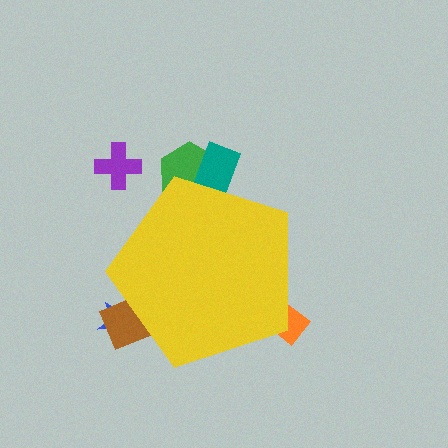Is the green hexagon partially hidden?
Yes, the green hexagon is partially hidden behind the yellow pentagon.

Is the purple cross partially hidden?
No, the purple cross is fully visible.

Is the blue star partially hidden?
Yes, the blue star is partially hidden behind the yellow pentagon.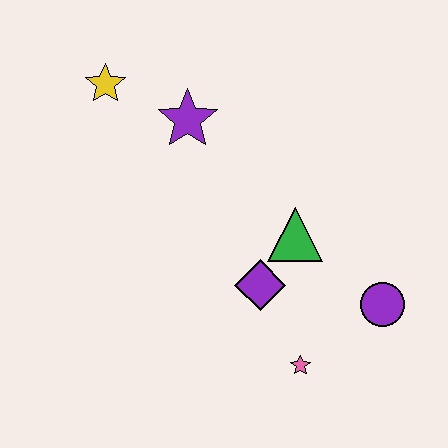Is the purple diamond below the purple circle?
No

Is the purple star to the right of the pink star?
No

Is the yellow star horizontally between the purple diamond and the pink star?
No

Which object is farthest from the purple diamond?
The yellow star is farthest from the purple diamond.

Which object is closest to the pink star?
The purple diamond is closest to the pink star.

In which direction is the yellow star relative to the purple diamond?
The yellow star is above the purple diamond.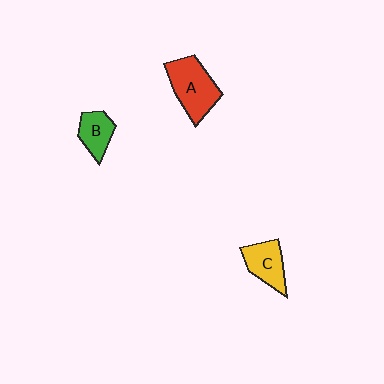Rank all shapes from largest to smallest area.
From largest to smallest: A (red), C (yellow), B (green).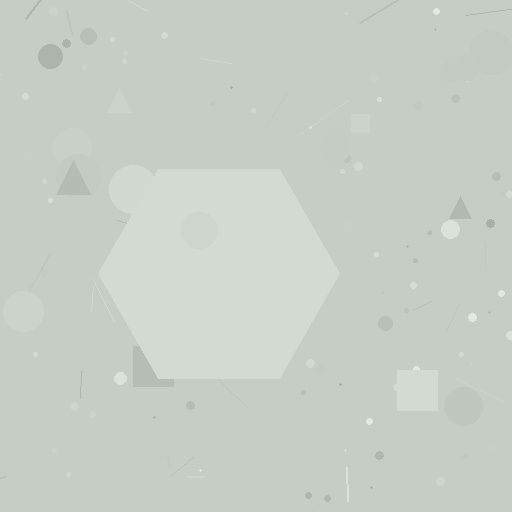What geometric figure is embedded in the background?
A hexagon is embedded in the background.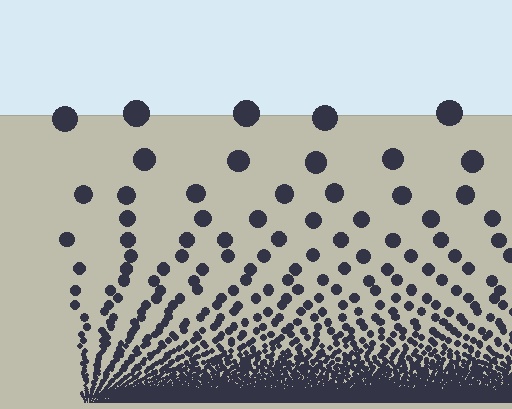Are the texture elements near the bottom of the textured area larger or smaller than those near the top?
Smaller. The gradient is inverted — elements near the bottom are smaller and denser.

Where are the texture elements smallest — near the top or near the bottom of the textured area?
Near the bottom.